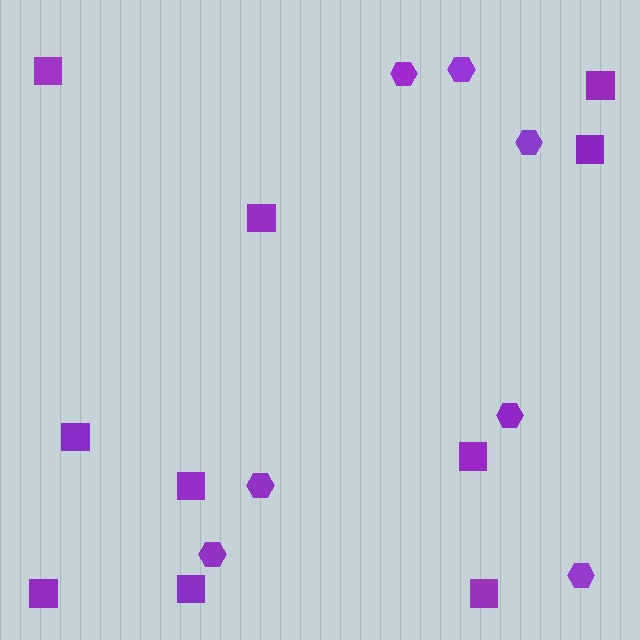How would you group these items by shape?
There are 2 groups: one group of squares (10) and one group of hexagons (7).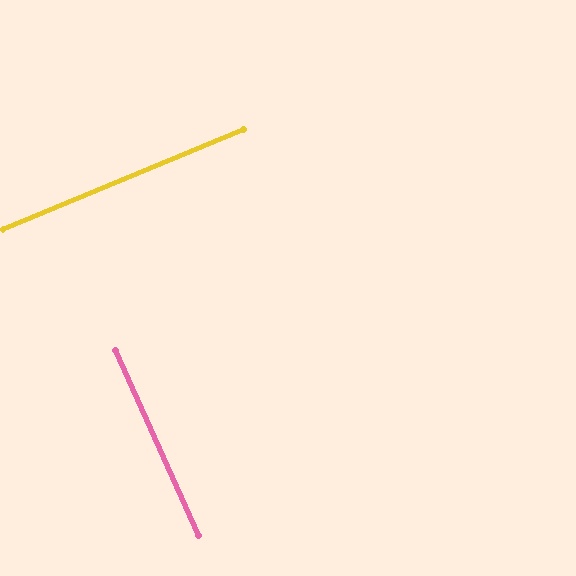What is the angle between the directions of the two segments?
Approximately 89 degrees.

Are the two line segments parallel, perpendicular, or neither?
Perpendicular — they meet at approximately 89°.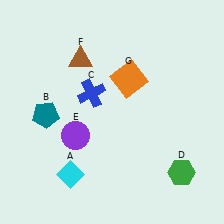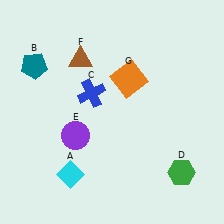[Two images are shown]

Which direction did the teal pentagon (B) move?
The teal pentagon (B) moved up.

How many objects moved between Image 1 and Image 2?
1 object moved between the two images.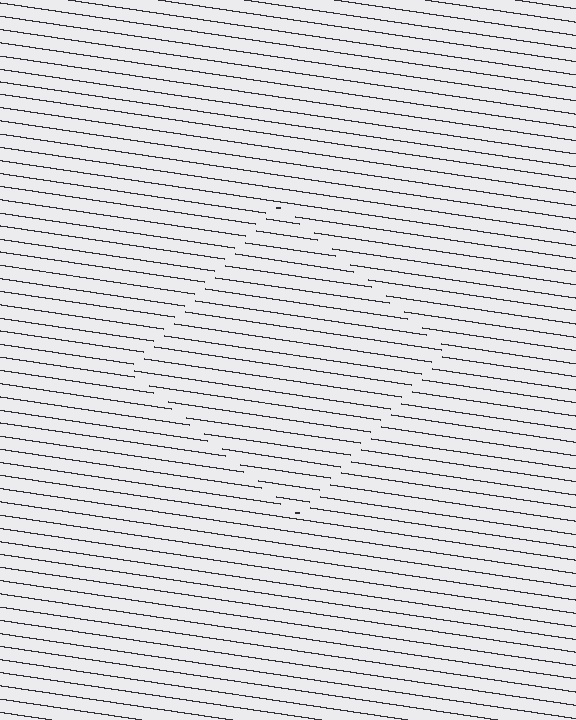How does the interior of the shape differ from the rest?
The interior of the shape contains the same grating, shifted by half a period — the contour is defined by the phase discontinuity where line-ends from the inner and outer gratings abut.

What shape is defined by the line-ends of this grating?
An illusory square. The interior of the shape contains the same grating, shifted by half a period — the contour is defined by the phase discontinuity where line-ends from the inner and outer gratings abut.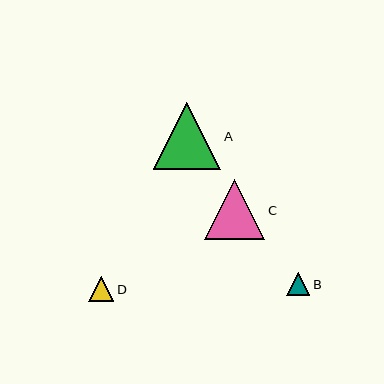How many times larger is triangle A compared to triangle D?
Triangle A is approximately 2.7 times the size of triangle D.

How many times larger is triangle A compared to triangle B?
Triangle A is approximately 2.9 times the size of triangle B.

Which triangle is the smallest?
Triangle B is the smallest with a size of approximately 24 pixels.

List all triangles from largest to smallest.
From largest to smallest: A, C, D, B.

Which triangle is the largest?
Triangle A is the largest with a size of approximately 67 pixels.